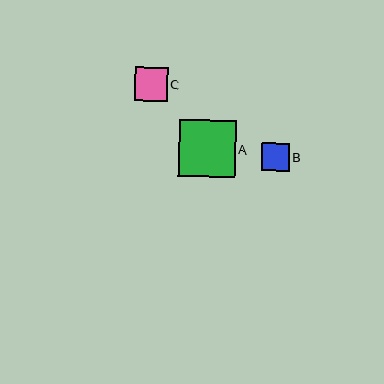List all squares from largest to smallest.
From largest to smallest: A, C, B.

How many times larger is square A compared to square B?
Square A is approximately 2.1 times the size of square B.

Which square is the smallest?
Square B is the smallest with a size of approximately 28 pixels.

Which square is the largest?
Square A is the largest with a size of approximately 57 pixels.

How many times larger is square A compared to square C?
Square A is approximately 1.7 times the size of square C.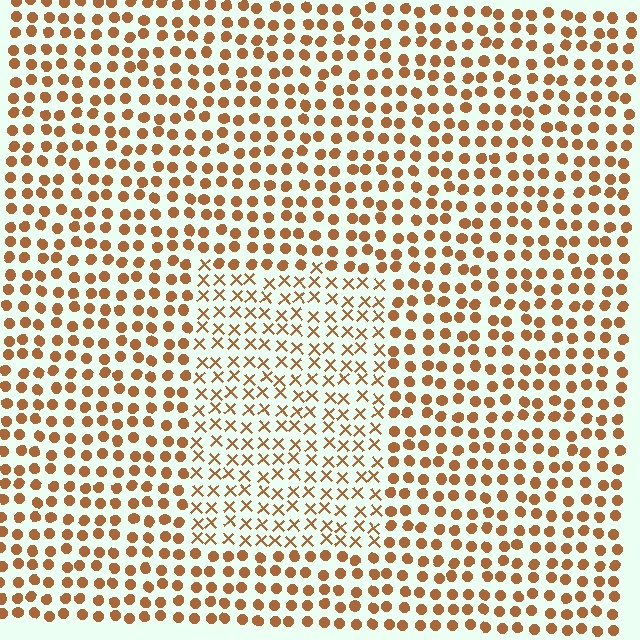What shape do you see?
I see a rectangle.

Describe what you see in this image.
The image is filled with small brown elements arranged in a uniform grid. A rectangle-shaped region contains X marks, while the surrounding area contains circles. The boundary is defined purely by the change in element shape.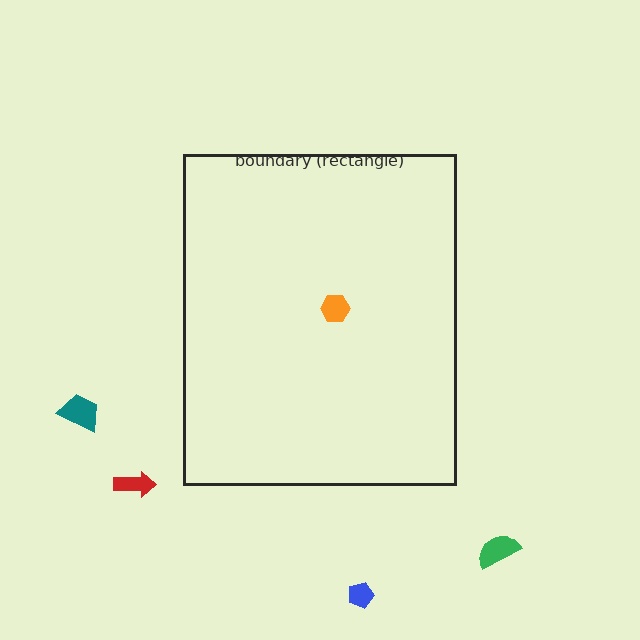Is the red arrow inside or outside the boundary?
Outside.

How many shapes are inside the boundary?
1 inside, 4 outside.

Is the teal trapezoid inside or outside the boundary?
Outside.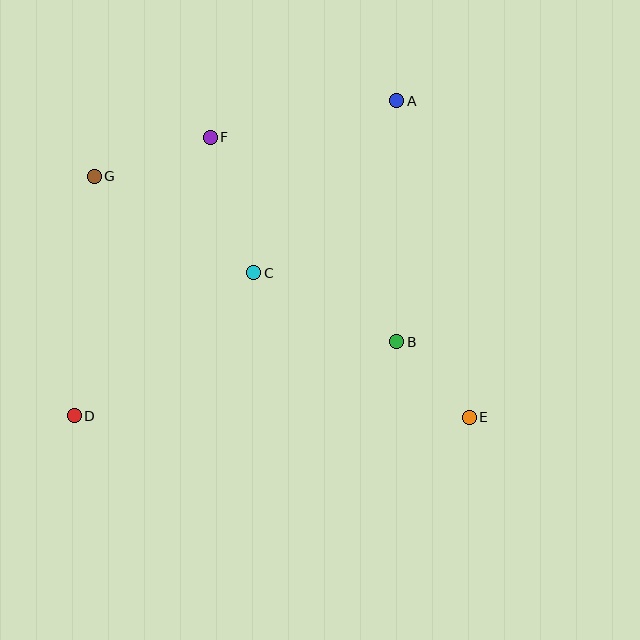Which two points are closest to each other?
Points B and E are closest to each other.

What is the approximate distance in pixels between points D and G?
The distance between D and G is approximately 240 pixels.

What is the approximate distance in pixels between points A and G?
The distance between A and G is approximately 312 pixels.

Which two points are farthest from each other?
Points A and D are farthest from each other.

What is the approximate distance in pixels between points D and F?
The distance between D and F is approximately 310 pixels.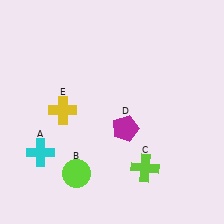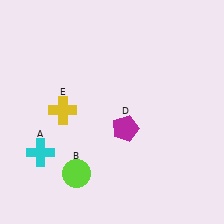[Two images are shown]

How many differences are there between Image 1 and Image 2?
There is 1 difference between the two images.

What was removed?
The lime cross (C) was removed in Image 2.